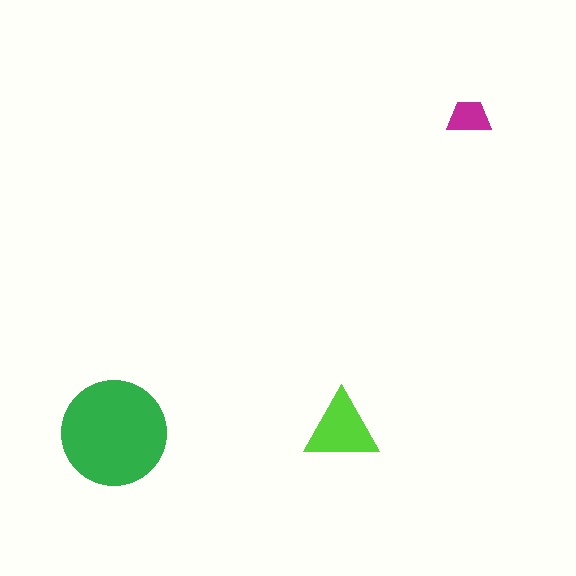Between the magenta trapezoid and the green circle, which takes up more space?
The green circle.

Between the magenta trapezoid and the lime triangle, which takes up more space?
The lime triangle.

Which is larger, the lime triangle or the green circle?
The green circle.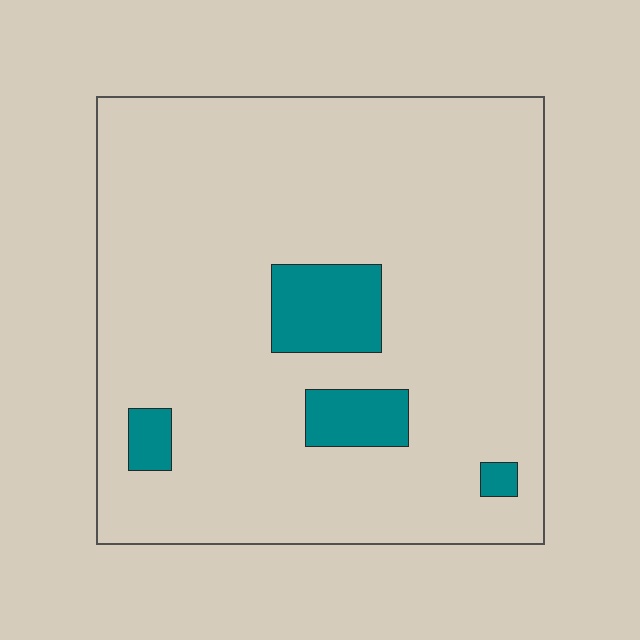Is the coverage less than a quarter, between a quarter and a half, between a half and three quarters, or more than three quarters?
Less than a quarter.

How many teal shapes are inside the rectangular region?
4.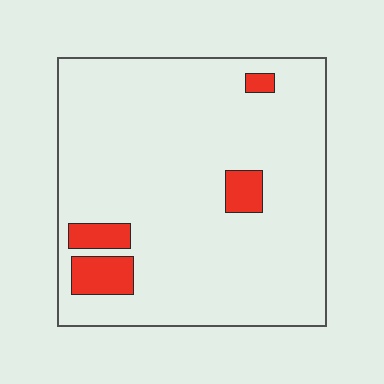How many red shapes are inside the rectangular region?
4.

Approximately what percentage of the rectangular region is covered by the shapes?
Approximately 10%.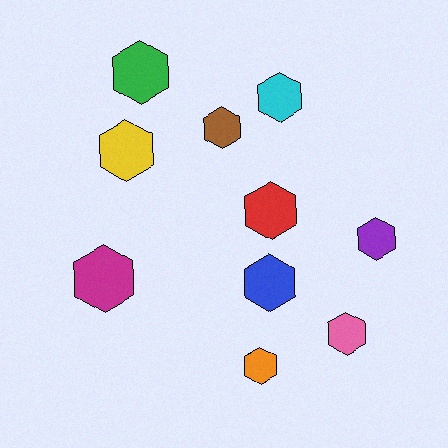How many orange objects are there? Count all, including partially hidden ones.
There is 1 orange object.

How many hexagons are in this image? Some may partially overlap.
There are 10 hexagons.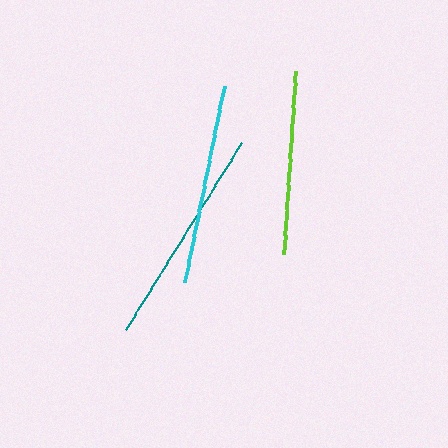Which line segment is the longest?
The teal line is the longest at approximately 220 pixels.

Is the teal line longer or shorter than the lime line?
The teal line is longer than the lime line.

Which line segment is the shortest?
The lime line is the shortest at approximately 184 pixels.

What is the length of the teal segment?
The teal segment is approximately 220 pixels long.